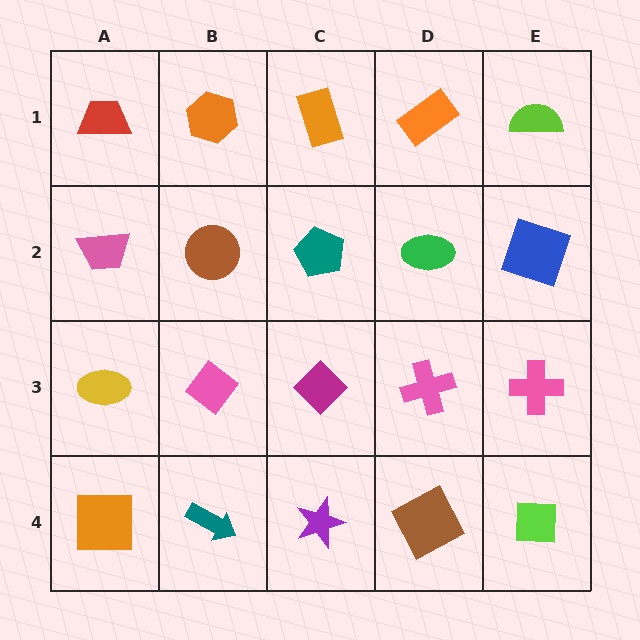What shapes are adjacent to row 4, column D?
A pink cross (row 3, column D), a purple star (row 4, column C), a lime square (row 4, column E).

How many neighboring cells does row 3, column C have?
4.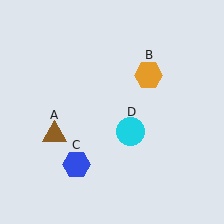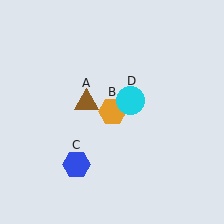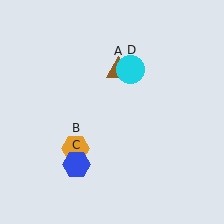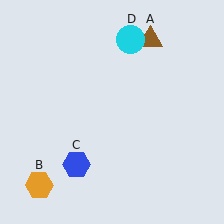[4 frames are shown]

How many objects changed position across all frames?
3 objects changed position: brown triangle (object A), orange hexagon (object B), cyan circle (object D).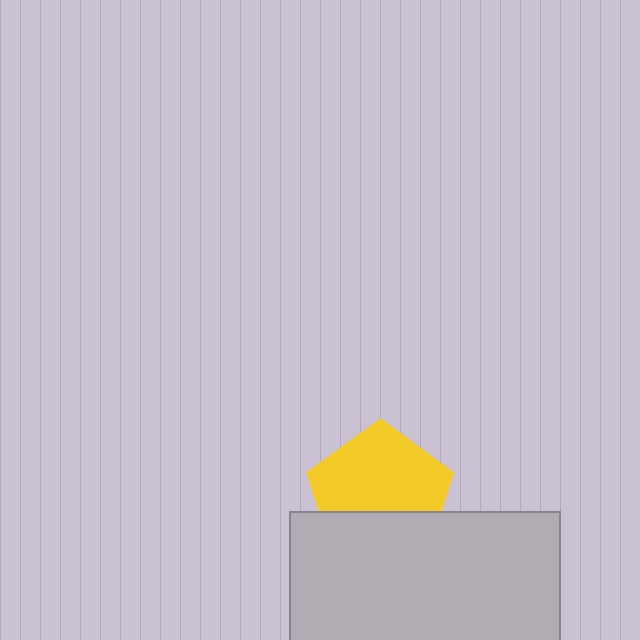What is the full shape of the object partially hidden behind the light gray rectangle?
The partially hidden object is a yellow pentagon.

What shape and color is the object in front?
The object in front is a light gray rectangle.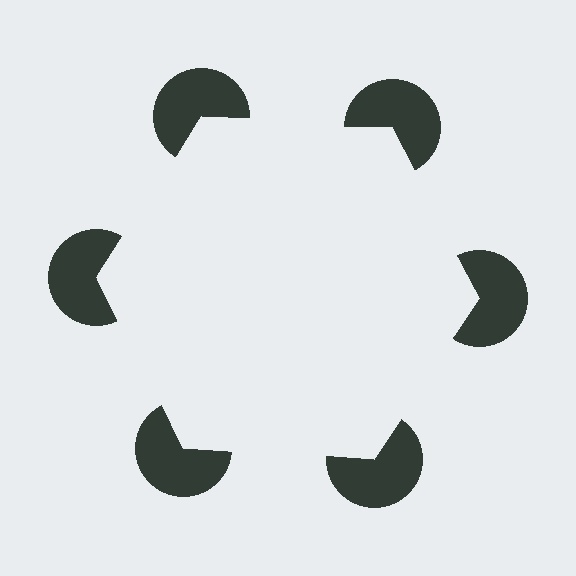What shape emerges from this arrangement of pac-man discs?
An illusory hexagon — its edges are inferred from the aligned wedge cuts in the pac-man discs, not physically drawn.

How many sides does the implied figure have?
6 sides.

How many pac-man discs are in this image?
There are 6 — one at each vertex of the illusory hexagon.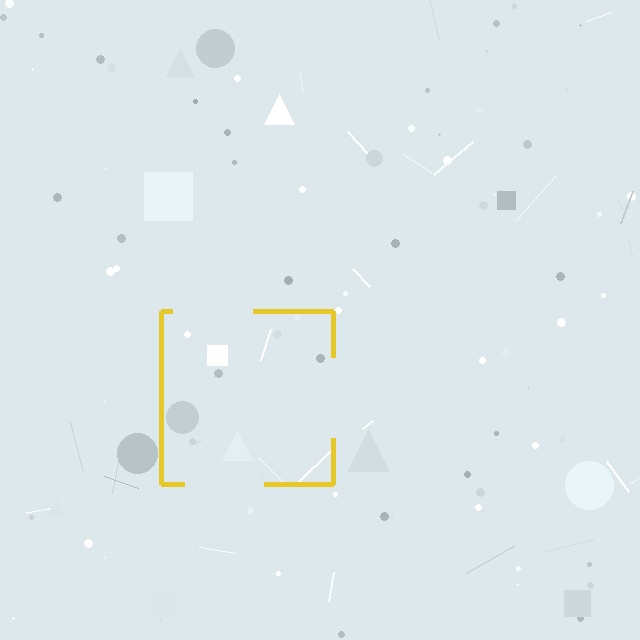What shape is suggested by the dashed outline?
The dashed outline suggests a square.